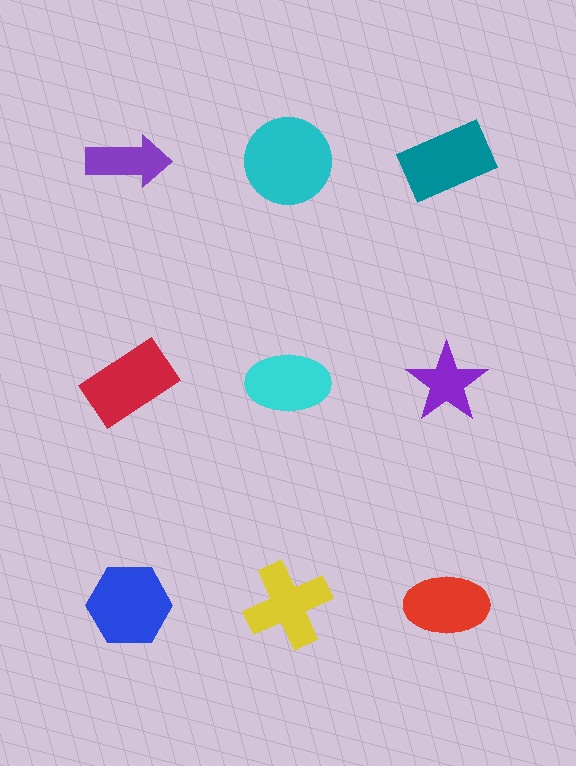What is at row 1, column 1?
A purple arrow.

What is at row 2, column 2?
A cyan ellipse.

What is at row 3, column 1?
A blue hexagon.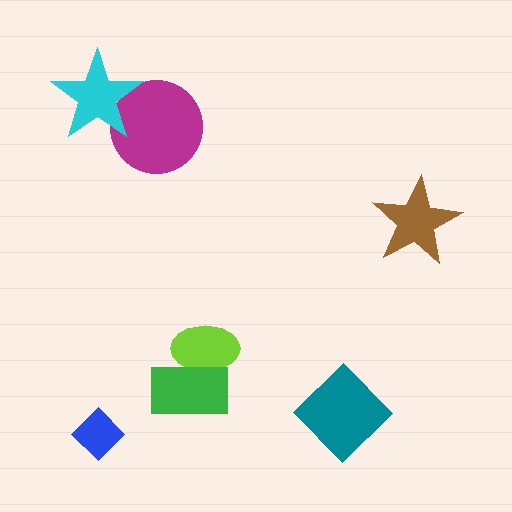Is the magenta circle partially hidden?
Yes, it is partially covered by another shape.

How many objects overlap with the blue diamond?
0 objects overlap with the blue diamond.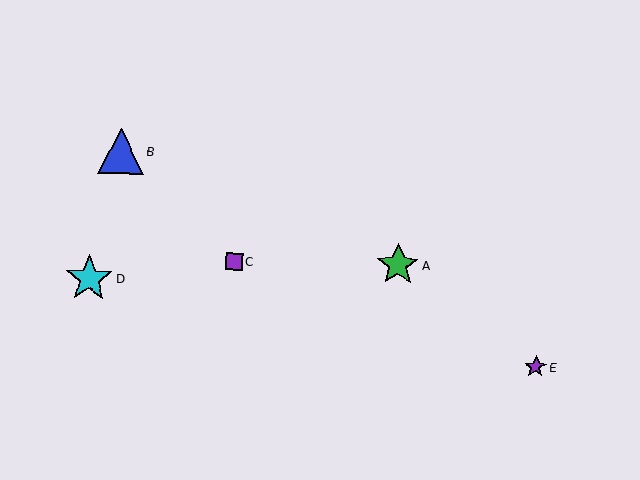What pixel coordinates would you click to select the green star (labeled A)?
Click at (398, 265) to select the green star A.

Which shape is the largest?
The cyan star (labeled D) is the largest.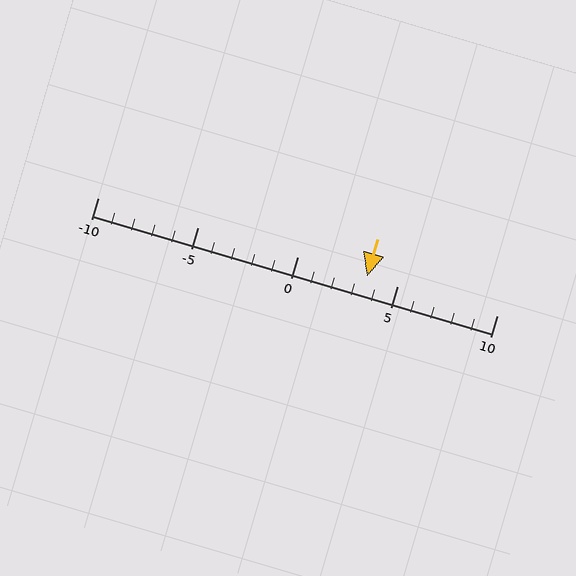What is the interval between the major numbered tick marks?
The major tick marks are spaced 5 units apart.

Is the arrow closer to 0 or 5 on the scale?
The arrow is closer to 5.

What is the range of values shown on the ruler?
The ruler shows values from -10 to 10.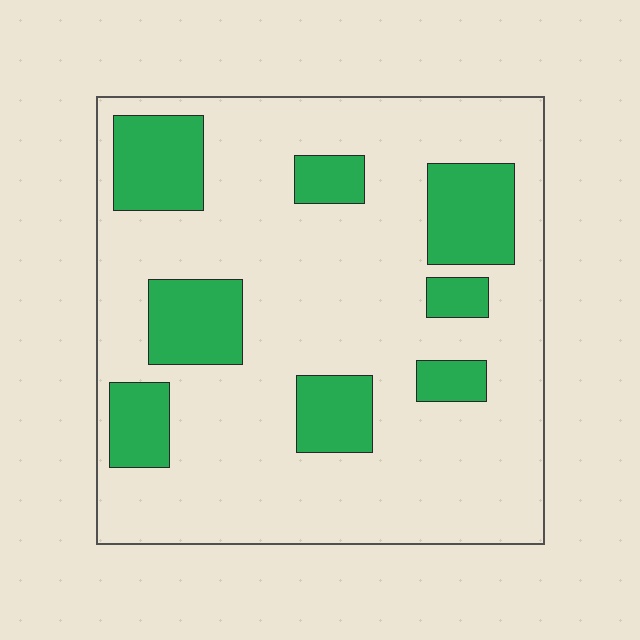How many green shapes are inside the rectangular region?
8.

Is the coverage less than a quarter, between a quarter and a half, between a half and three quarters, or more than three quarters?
Less than a quarter.